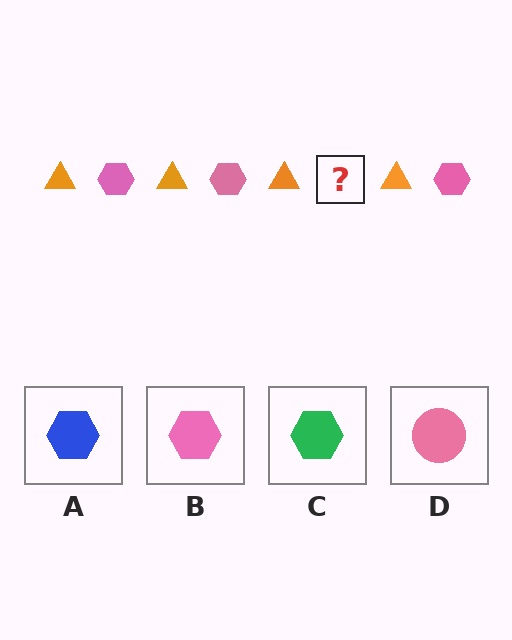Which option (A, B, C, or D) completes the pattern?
B.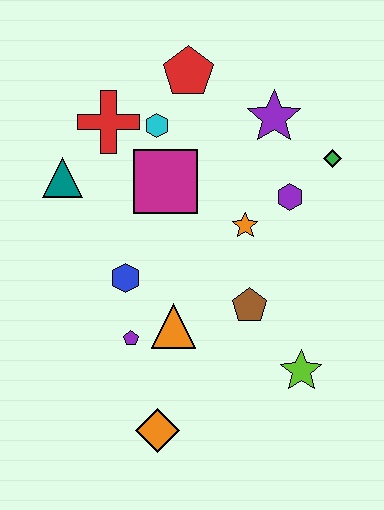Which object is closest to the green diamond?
The purple hexagon is closest to the green diamond.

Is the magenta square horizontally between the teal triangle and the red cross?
No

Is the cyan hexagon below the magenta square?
No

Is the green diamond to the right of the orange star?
Yes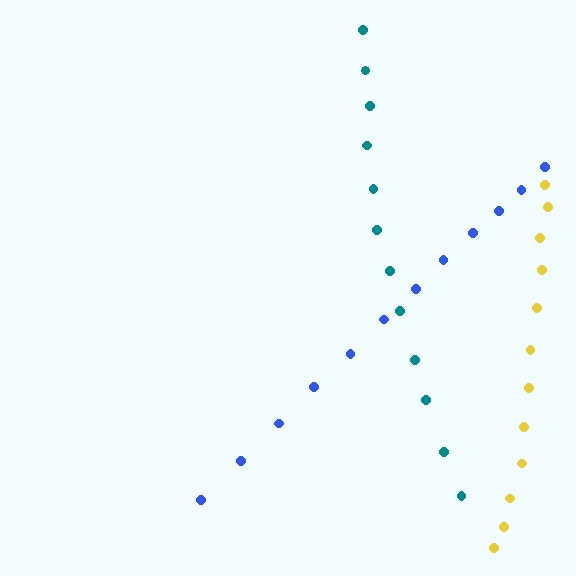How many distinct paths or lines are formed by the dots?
There are 3 distinct paths.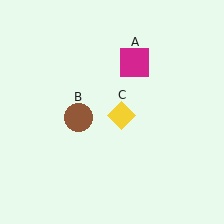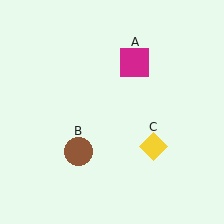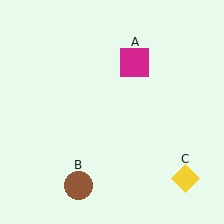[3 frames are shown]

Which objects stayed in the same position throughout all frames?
Magenta square (object A) remained stationary.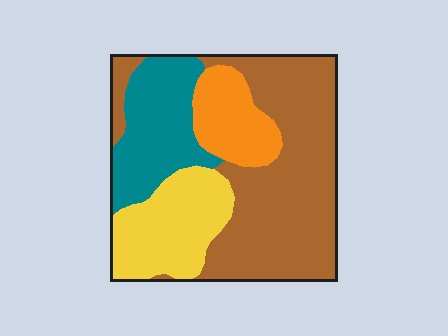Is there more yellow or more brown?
Brown.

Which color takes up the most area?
Brown, at roughly 50%.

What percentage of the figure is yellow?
Yellow takes up about one fifth (1/5) of the figure.